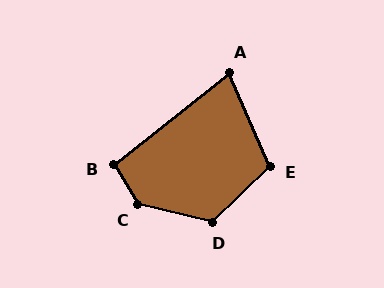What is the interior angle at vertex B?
Approximately 97 degrees (obtuse).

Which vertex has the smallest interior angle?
A, at approximately 75 degrees.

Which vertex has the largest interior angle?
C, at approximately 135 degrees.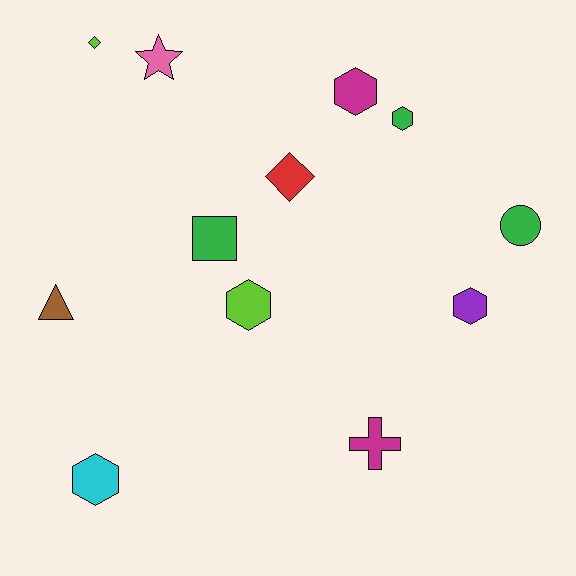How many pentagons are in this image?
There are no pentagons.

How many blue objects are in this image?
There are no blue objects.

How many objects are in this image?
There are 12 objects.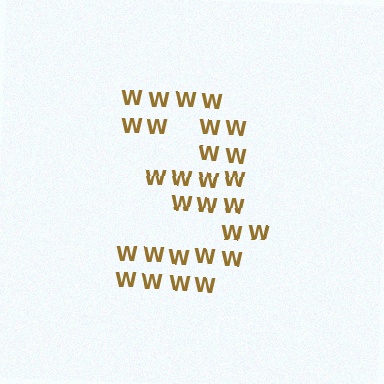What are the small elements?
The small elements are letter W's.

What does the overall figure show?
The overall figure shows the digit 3.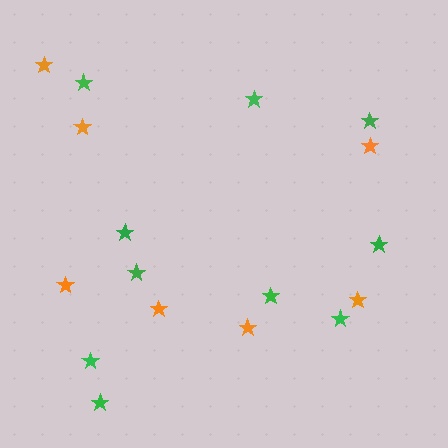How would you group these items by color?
There are 2 groups: one group of green stars (10) and one group of orange stars (7).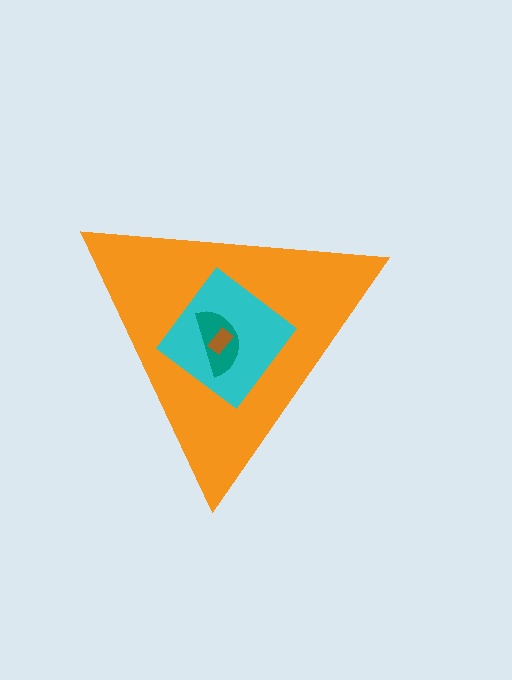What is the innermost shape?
The brown rectangle.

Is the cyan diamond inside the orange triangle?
Yes.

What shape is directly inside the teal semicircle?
The brown rectangle.